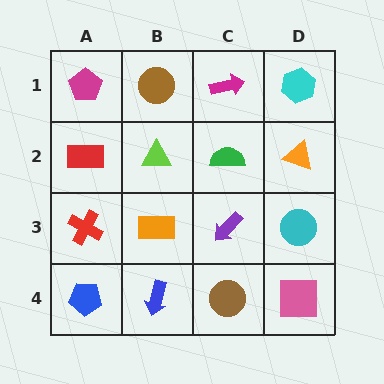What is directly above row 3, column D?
An orange triangle.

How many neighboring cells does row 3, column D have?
3.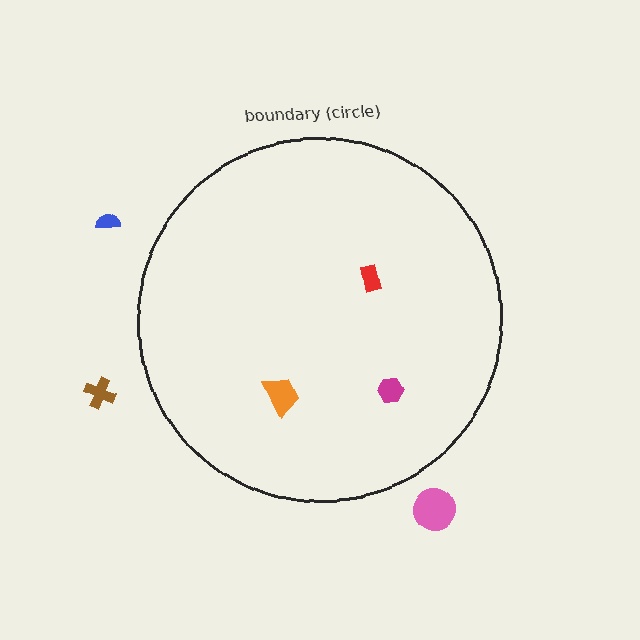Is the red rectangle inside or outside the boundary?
Inside.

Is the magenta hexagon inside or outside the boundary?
Inside.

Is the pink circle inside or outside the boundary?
Outside.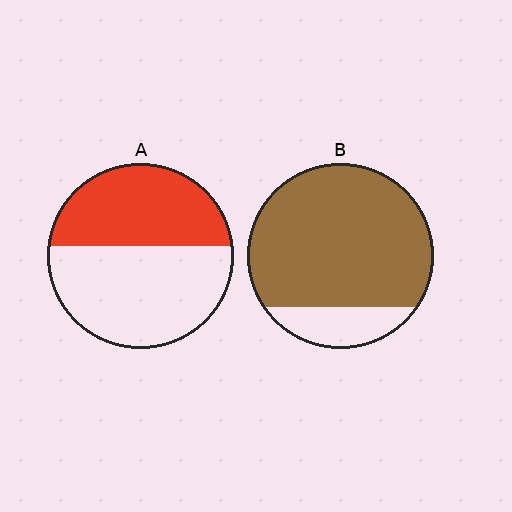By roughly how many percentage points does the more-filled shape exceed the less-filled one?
By roughly 40 percentage points (B over A).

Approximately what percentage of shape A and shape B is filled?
A is approximately 45% and B is approximately 85%.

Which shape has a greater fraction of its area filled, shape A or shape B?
Shape B.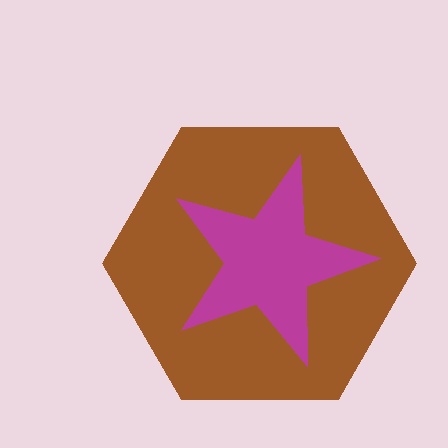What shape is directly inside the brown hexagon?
The magenta star.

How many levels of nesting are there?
2.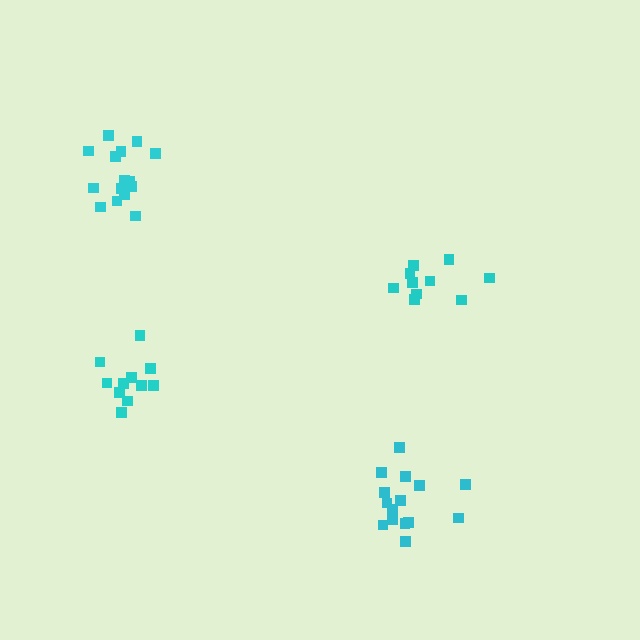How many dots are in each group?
Group 1: 11 dots, Group 2: 10 dots, Group 3: 15 dots, Group 4: 15 dots (51 total).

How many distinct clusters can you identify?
There are 4 distinct clusters.